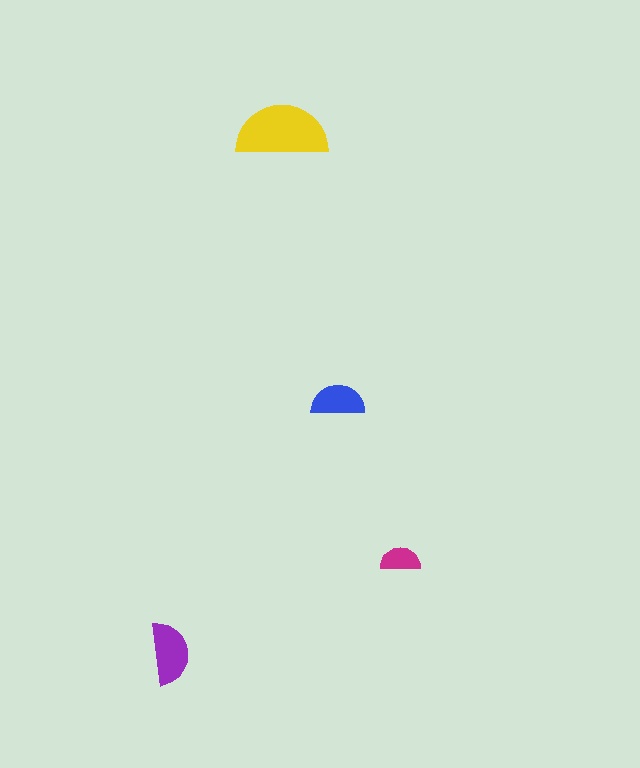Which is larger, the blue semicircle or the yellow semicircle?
The yellow one.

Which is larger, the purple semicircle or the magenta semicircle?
The purple one.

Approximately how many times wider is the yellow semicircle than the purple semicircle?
About 1.5 times wider.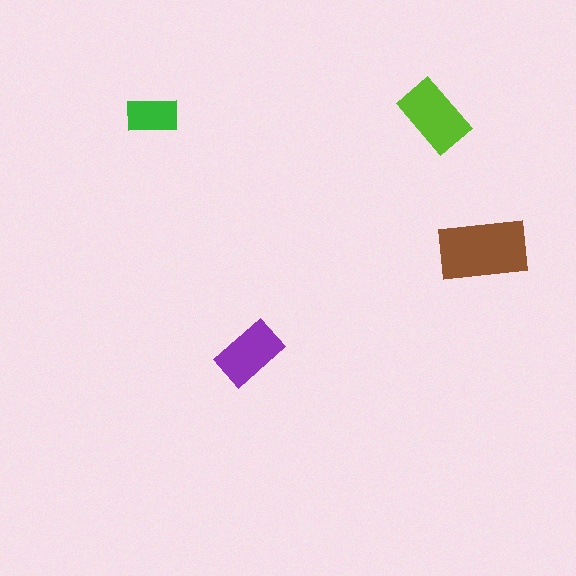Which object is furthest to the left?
The green rectangle is leftmost.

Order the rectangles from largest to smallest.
the brown one, the lime one, the purple one, the green one.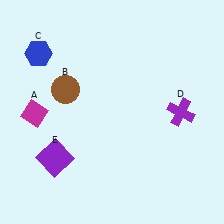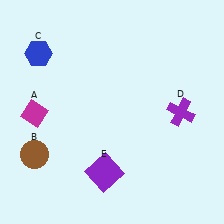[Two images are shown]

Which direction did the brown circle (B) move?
The brown circle (B) moved down.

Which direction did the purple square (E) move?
The purple square (E) moved right.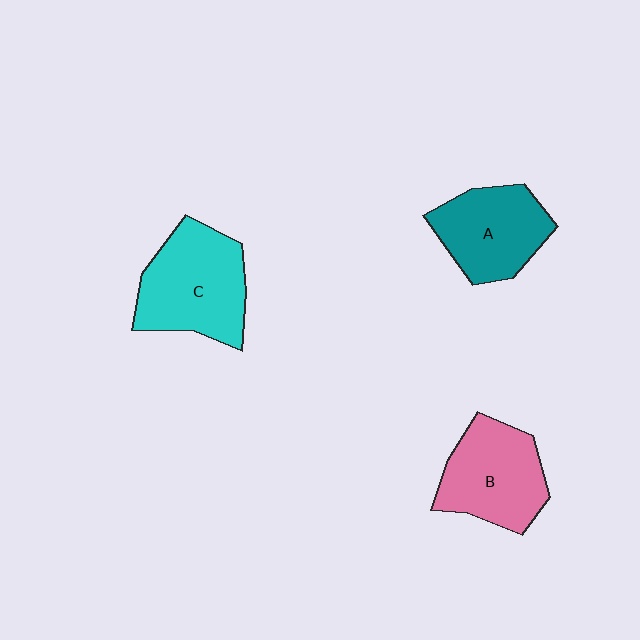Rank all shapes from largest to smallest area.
From largest to smallest: C (cyan), B (pink), A (teal).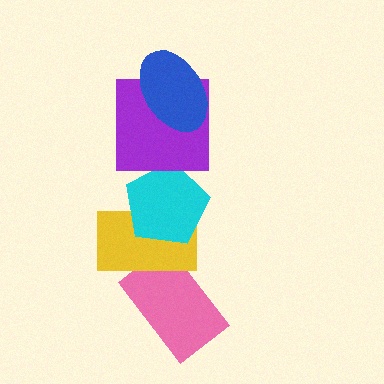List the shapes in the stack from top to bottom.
From top to bottom: the blue ellipse, the purple square, the cyan pentagon, the yellow rectangle, the pink rectangle.